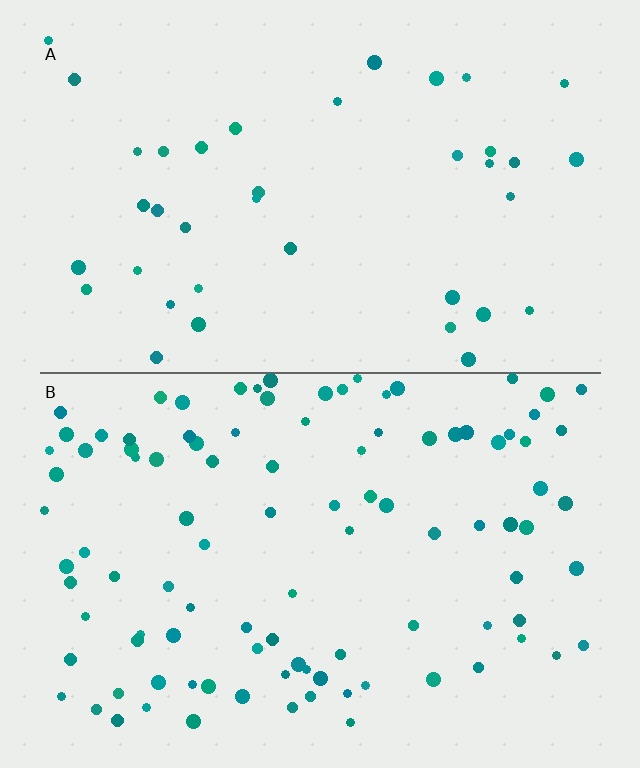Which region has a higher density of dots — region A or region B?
B (the bottom).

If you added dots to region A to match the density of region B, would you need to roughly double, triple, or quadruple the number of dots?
Approximately triple.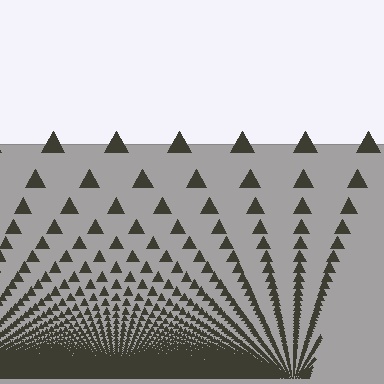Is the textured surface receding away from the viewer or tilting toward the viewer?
The surface appears to tilt toward the viewer. Texture elements get larger and sparser toward the top.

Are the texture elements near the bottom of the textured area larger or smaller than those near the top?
Smaller. The gradient is inverted — elements near the bottom are smaller and denser.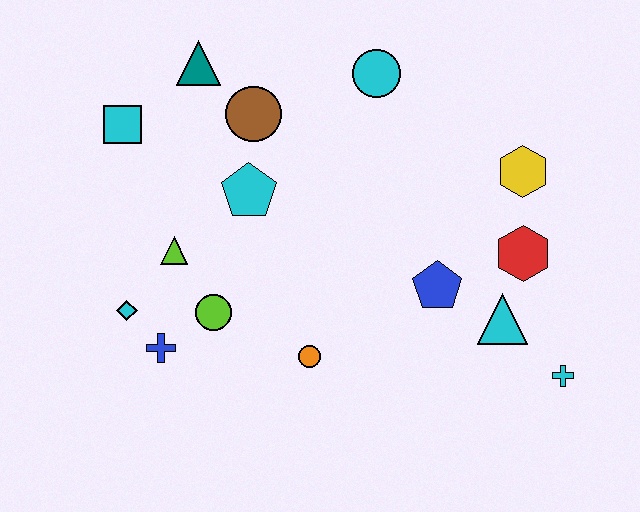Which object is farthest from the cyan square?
The cyan cross is farthest from the cyan square.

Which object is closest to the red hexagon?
The cyan triangle is closest to the red hexagon.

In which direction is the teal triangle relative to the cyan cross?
The teal triangle is to the left of the cyan cross.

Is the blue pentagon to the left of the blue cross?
No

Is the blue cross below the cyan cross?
No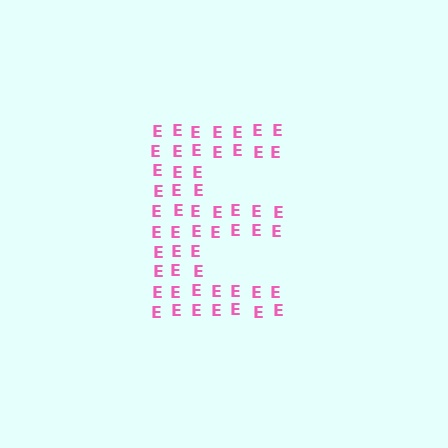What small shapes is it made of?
It is made of small letter E's.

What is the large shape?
The large shape is the letter E.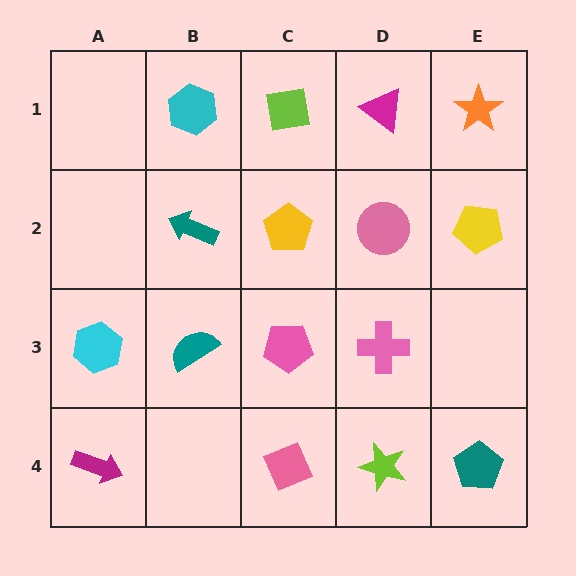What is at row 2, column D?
A pink circle.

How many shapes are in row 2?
4 shapes.